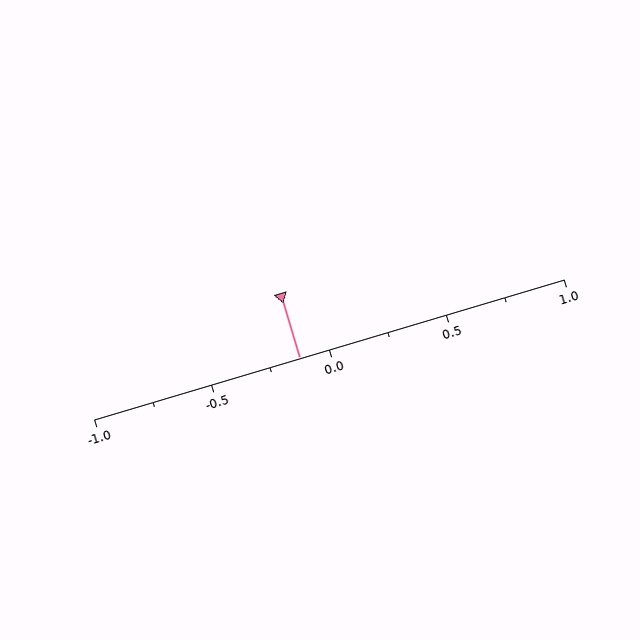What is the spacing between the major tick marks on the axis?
The major ticks are spaced 0.5 apart.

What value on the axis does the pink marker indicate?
The marker indicates approximately -0.12.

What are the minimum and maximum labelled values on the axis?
The axis runs from -1.0 to 1.0.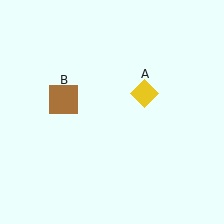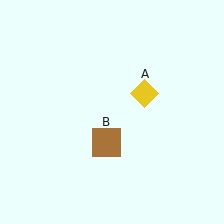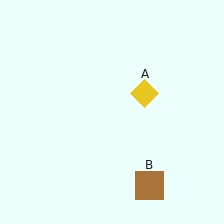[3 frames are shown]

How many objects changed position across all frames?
1 object changed position: brown square (object B).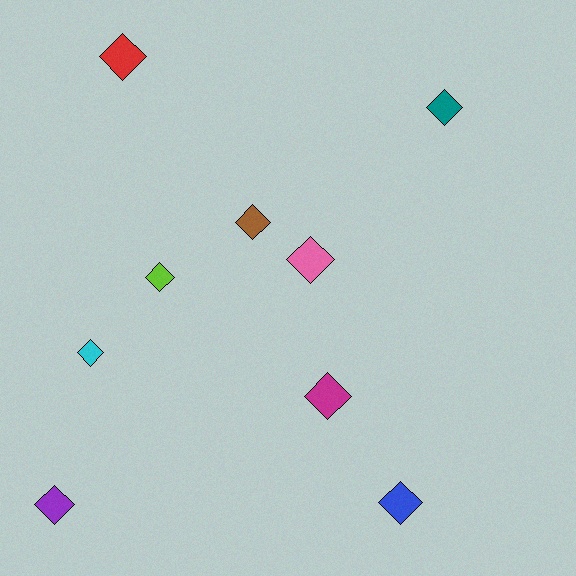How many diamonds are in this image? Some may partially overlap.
There are 9 diamonds.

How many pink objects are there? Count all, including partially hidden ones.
There is 1 pink object.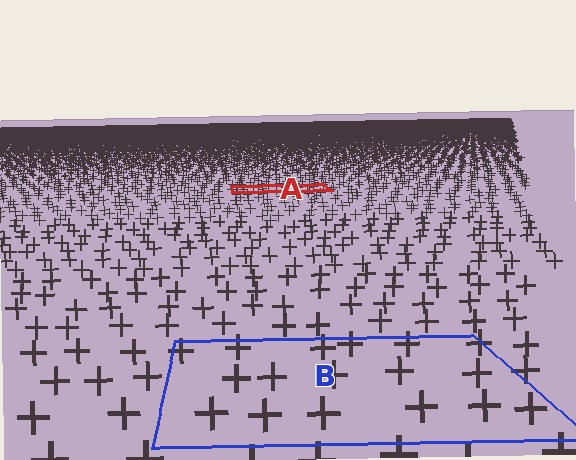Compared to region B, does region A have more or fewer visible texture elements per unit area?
Region A has more texture elements per unit area — they are packed more densely because it is farther away.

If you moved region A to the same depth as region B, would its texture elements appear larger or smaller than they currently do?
They would appear larger. At a closer depth, the same texture elements are projected at a bigger on-screen size.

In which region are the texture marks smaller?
The texture marks are smaller in region A, because it is farther away.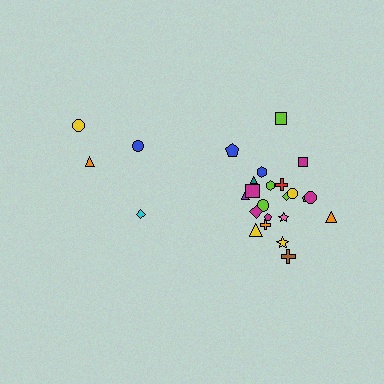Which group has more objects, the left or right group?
The right group.